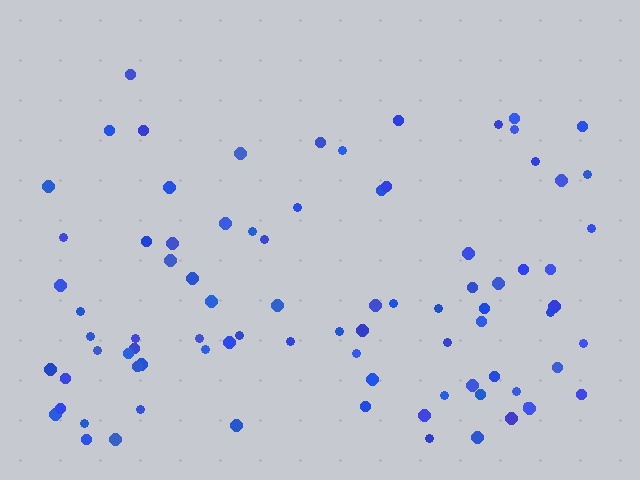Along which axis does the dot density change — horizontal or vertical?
Vertical.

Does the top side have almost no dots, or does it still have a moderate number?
Still a moderate number, just noticeably fewer than the bottom.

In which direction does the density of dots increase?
From top to bottom, with the bottom side densest.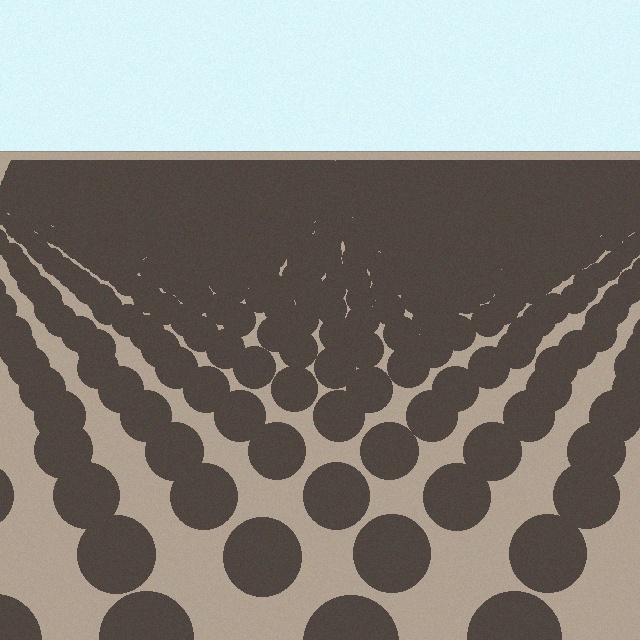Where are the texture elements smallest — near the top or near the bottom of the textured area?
Near the top.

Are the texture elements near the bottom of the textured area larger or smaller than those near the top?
Larger. Near the bottom, elements are closer to the viewer and appear at a bigger on-screen size.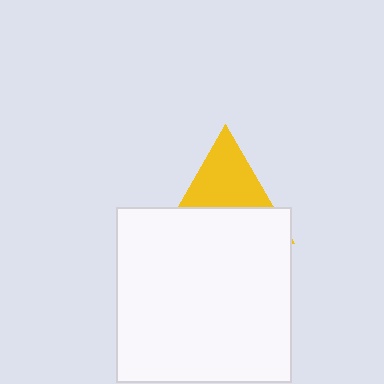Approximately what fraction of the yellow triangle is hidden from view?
Roughly 51% of the yellow triangle is hidden behind the white square.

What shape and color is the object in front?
The object in front is a white square.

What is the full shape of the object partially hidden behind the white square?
The partially hidden object is a yellow triangle.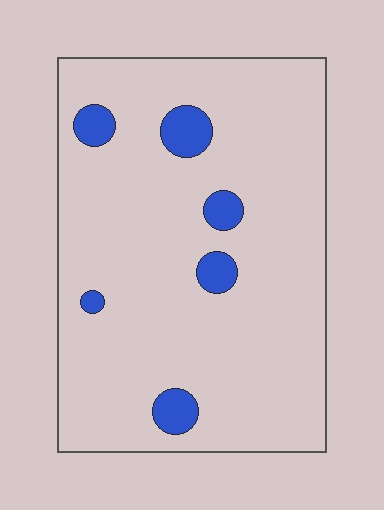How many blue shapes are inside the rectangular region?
6.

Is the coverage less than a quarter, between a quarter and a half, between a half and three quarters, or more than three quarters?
Less than a quarter.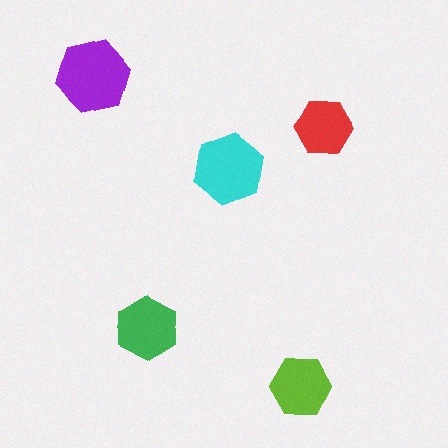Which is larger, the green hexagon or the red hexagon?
The green one.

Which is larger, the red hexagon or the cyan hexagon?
The cyan one.